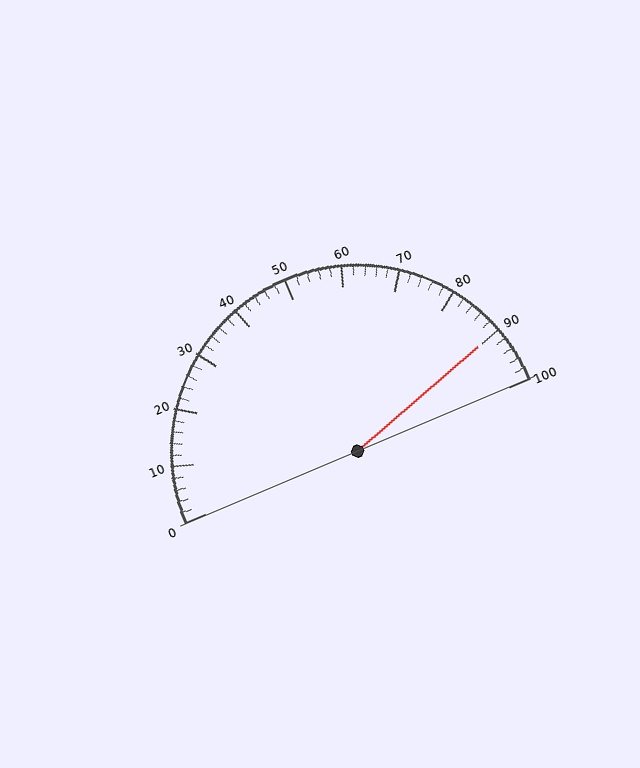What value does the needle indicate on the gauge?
The needle indicates approximately 90.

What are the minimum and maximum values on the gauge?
The gauge ranges from 0 to 100.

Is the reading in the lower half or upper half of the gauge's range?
The reading is in the upper half of the range (0 to 100).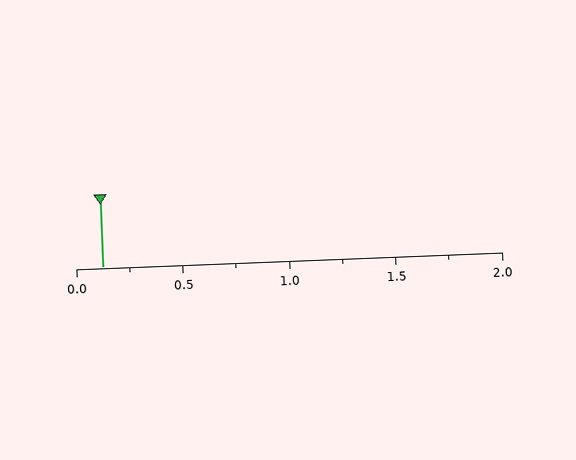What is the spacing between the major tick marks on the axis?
The major ticks are spaced 0.5 apart.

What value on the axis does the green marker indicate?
The marker indicates approximately 0.12.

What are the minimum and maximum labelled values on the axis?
The axis runs from 0.0 to 2.0.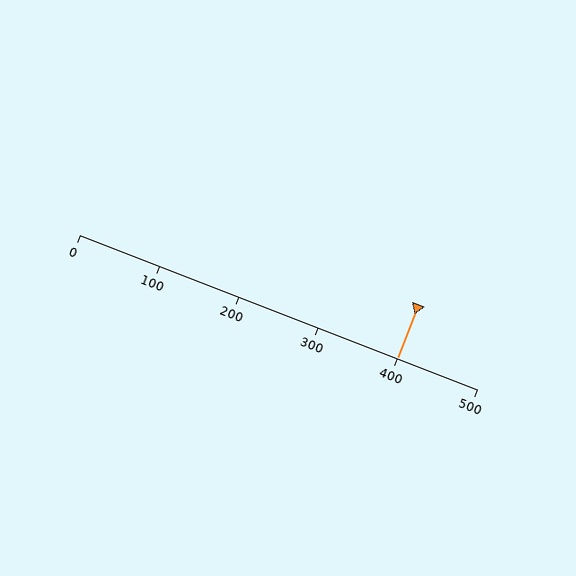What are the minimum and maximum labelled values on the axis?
The axis runs from 0 to 500.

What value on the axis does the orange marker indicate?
The marker indicates approximately 400.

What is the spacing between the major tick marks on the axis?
The major ticks are spaced 100 apart.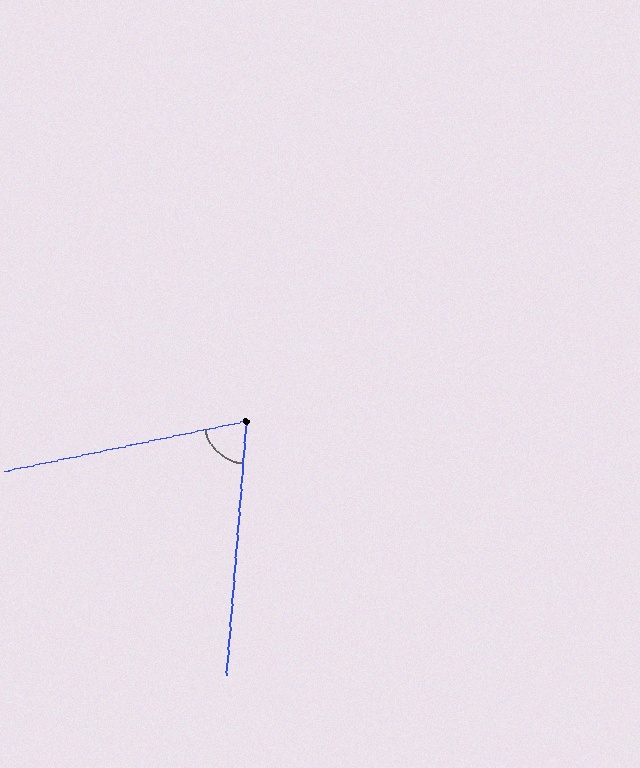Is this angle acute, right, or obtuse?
It is acute.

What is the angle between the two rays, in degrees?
Approximately 74 degrees.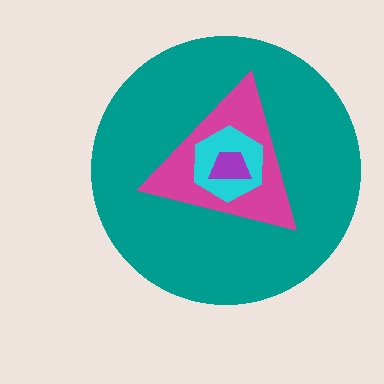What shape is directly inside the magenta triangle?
The cyan hexagon.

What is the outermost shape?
The teal circle.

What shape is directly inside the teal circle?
The magenta triangle.